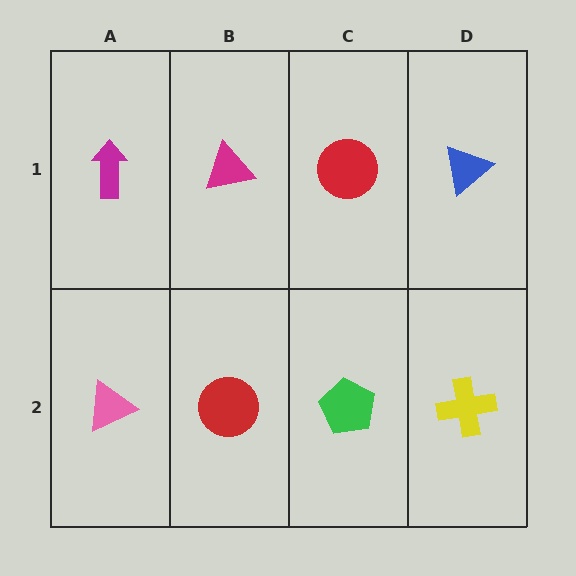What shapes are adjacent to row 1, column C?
A green pentagon (row 2, column C), a magenta triangle (row 1, column B), a blue triangle (row 1, column D).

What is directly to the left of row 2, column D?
A green pentagon.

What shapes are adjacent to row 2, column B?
A magenta triangle (row 1, column B), a pink triangle (row 2, column A), a green pentagon (row 2, column C).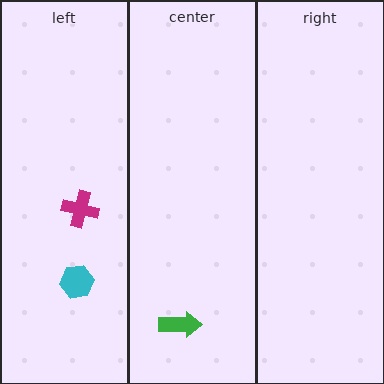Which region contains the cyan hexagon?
The left region.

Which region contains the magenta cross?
The left region.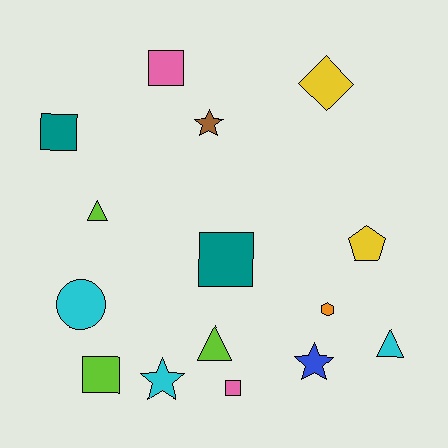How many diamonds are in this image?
There is 1 diamond.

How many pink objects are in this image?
There are 2 pink objects.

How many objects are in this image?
There are 15 objects.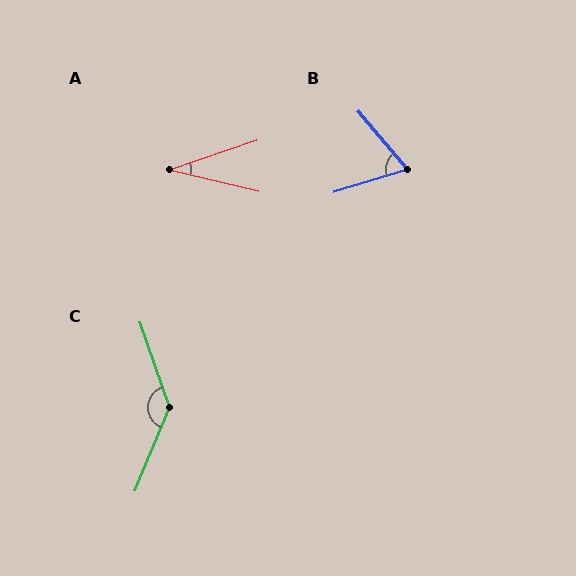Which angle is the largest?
C, at approximately 138 degrees.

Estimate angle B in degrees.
Approximately 67 degrees.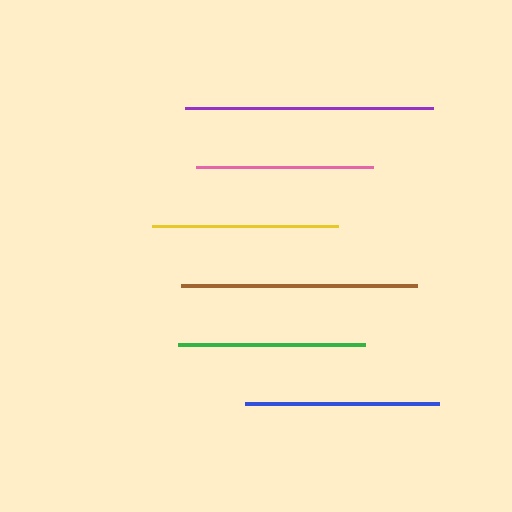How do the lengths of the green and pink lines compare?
The green and pink lines are approximately the same length.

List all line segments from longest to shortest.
From longest to shortest: purple, brown, blue, green, yellow, pink.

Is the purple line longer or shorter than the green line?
The purple line is longer than the green line.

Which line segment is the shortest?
The pink line is the shortest at approximately 177 pixels.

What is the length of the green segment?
The green segment is approximately 188 pixels long.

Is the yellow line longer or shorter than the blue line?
The blue line is longer than the yellow line.